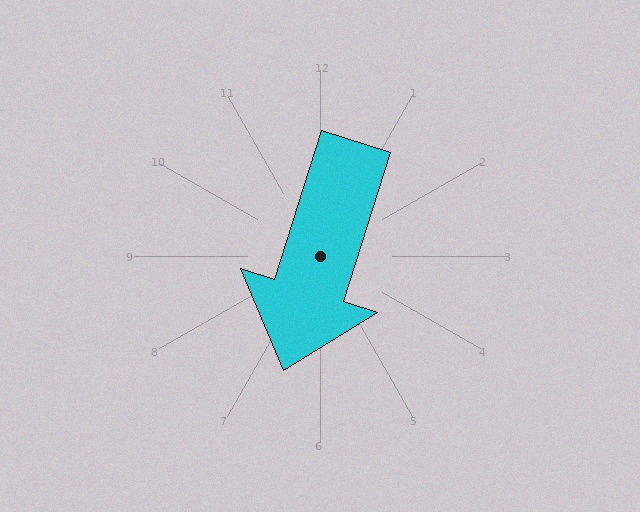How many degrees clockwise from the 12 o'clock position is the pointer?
Approximately 198 degrees.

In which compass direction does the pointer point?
South.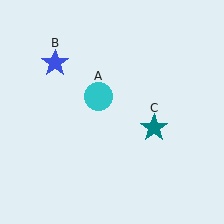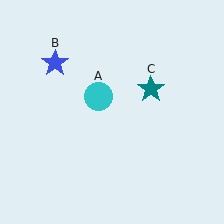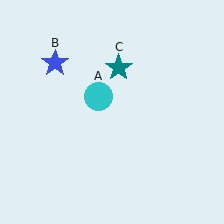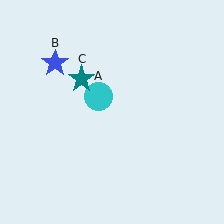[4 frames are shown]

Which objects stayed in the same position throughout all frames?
Cyan circle (object A) and blue star (object B) remained stationary.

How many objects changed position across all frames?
1 object changed position: teal star (object C).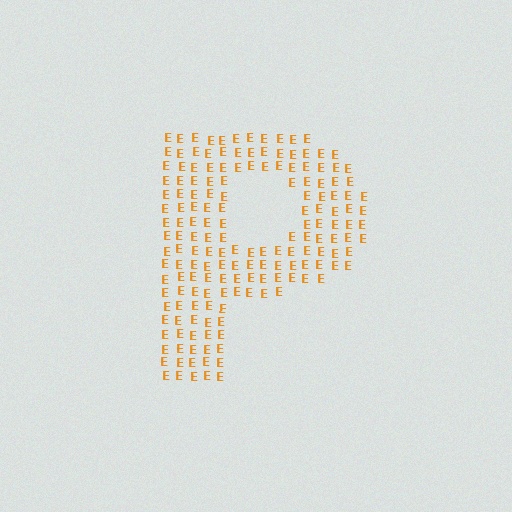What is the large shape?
The large shape is the letter P.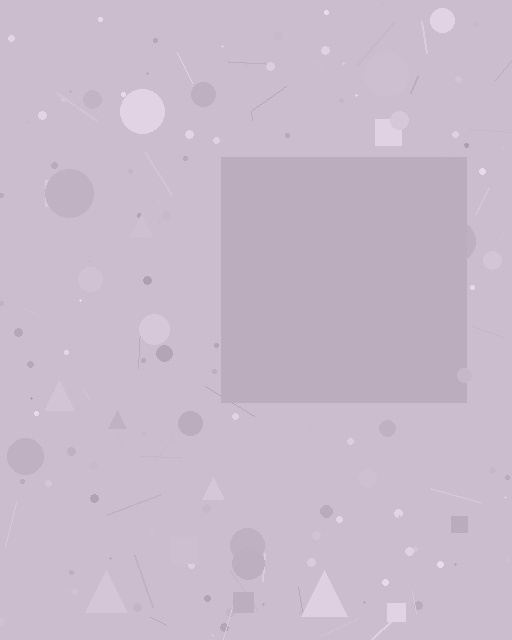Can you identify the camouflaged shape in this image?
The camouflaged shape is a square.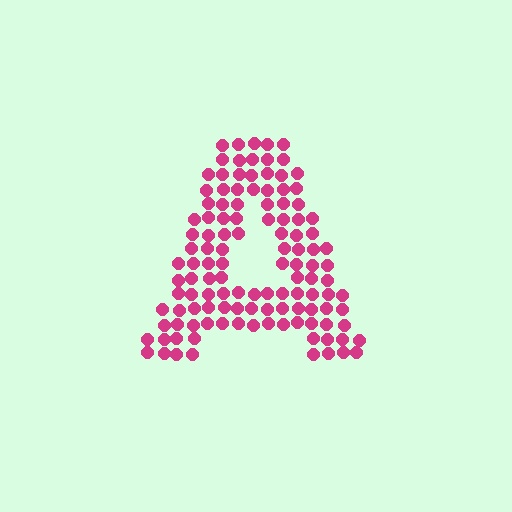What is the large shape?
The large shape is the letter A.